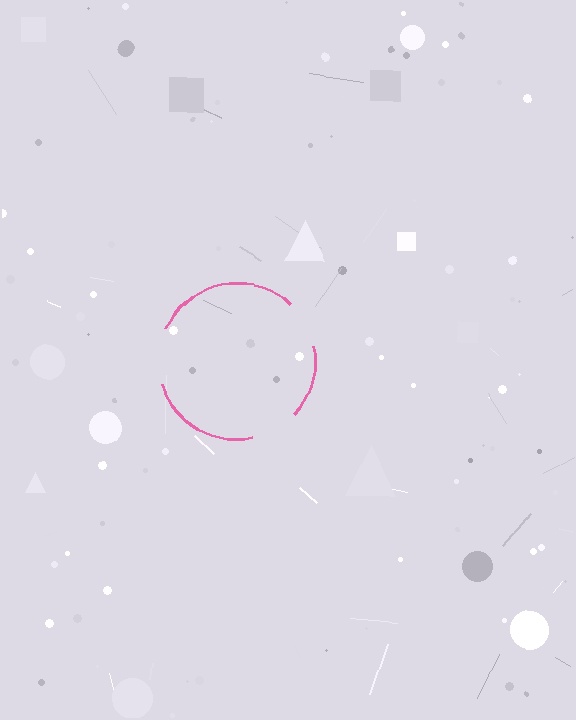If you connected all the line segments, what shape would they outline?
They would outline a circle.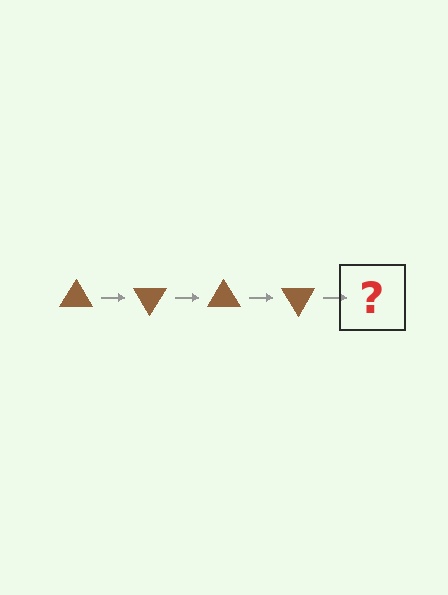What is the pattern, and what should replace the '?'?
The pattern is that the triangle rotates 60 degrees each step. The '?' should be a brown triangle rotated 240 degrees.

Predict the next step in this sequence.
The next step is a brown triangle rotated 240 degrees.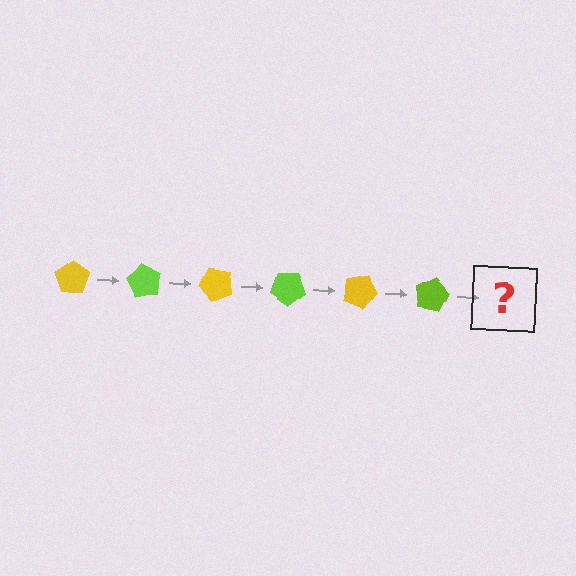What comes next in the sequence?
The next element should be a yellow pentagon, rotated 360 degrees from the start.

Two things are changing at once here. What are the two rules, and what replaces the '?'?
The two rules are that it rotates 60 degrees each step and the color cycles through yellow and lime. The '?' should be a yellow pentagon, rotated 360 degrees from the start.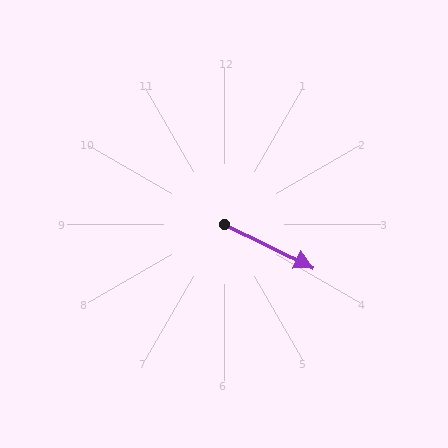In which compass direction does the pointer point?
Southeast.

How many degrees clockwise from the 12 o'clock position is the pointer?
Approximately 116 degrees.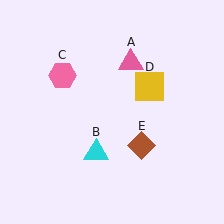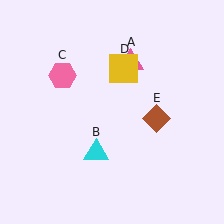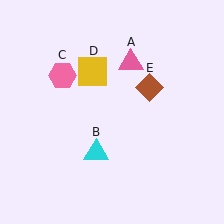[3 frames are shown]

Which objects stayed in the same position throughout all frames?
Pink triangle (object A) and cyan triangle (object B) and pink hexagon (object C) remained stationary.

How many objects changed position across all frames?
2 objects changed position: yellow square (object D), brown diamond (object E).